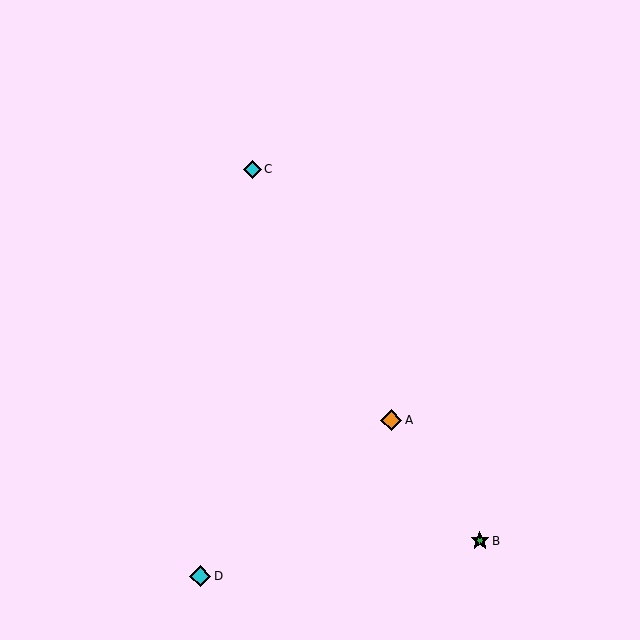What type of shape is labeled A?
Shape A is an orange diamond.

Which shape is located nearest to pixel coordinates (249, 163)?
The cyan diamond (labeled C) at (252, 169) is nearest to that location.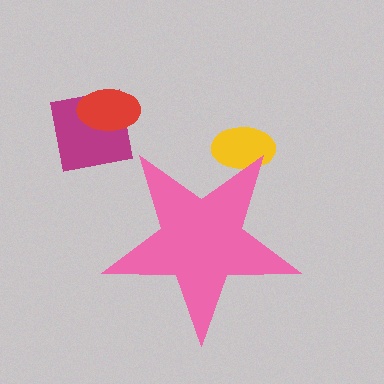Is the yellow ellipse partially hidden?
Yes, the yellow ellipse is partially hidden behind the pink star.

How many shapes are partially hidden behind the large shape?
1 shape is partially hidden.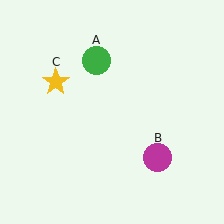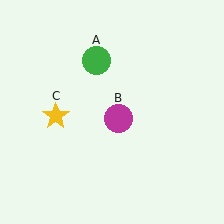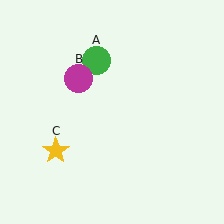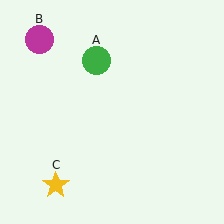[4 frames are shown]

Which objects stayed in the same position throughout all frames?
Green circle (object A) remained stationary.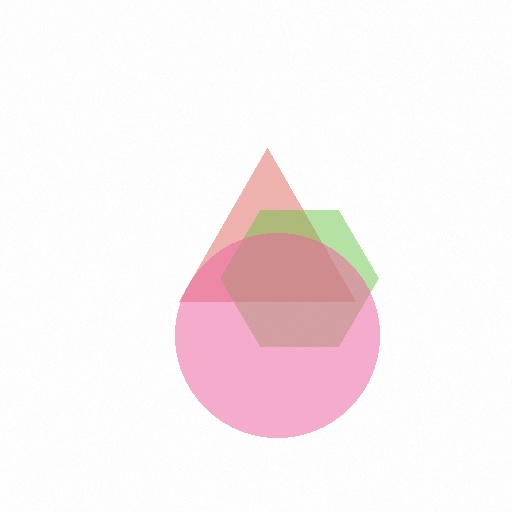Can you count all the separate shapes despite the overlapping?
Yes, there are 3 separate shapes.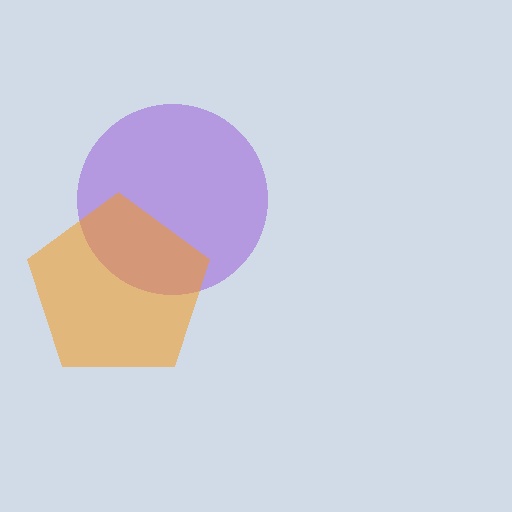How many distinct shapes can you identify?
There are 2 distinct shapes: a purple circle, an orange pentagon.